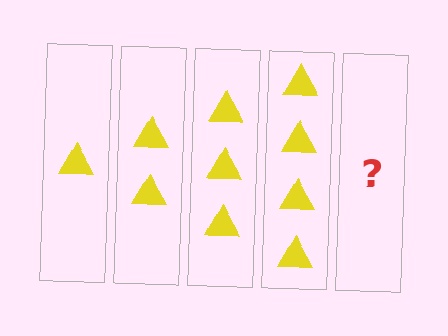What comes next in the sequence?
The next element should be 5 triangles.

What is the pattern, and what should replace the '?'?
The pattern is that each step adds one more triangle. The '?' should be 5 triangles.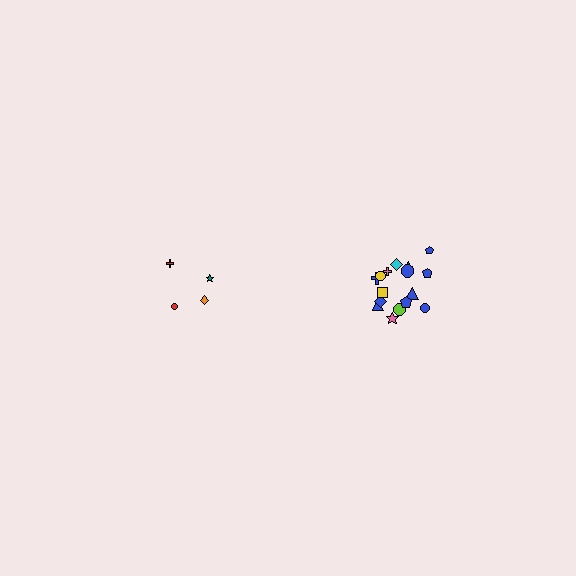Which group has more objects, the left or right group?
The right group.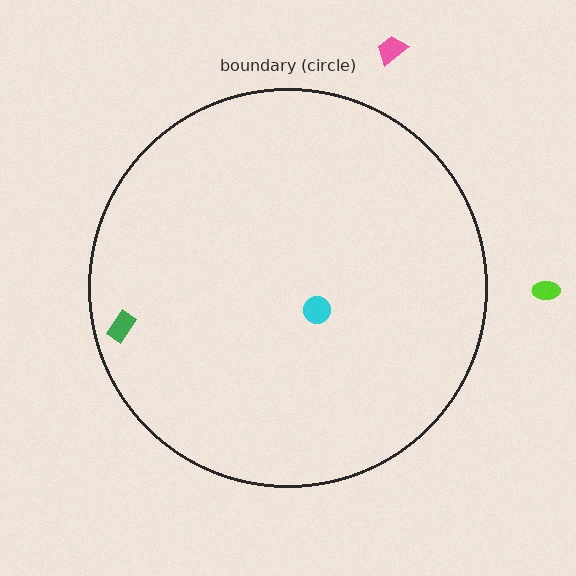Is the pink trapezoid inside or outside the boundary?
Outside.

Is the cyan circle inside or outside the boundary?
Inside.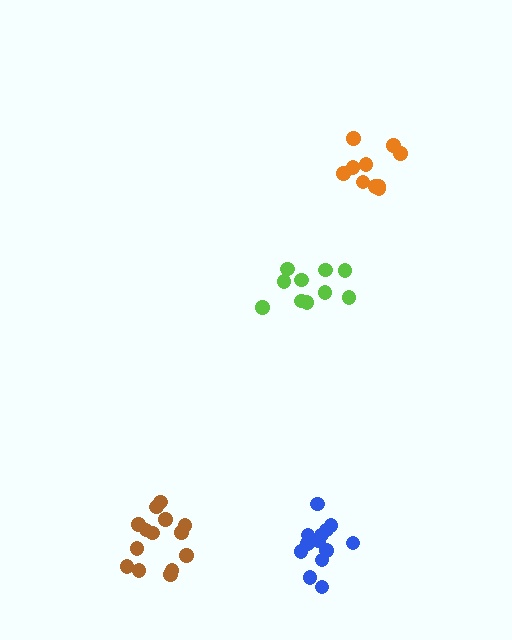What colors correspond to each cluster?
The clusters are colored: blue, brown, orange, lime.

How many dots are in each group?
Group 1: 14 dots, Group 2: 14 dots, Group 3: 10 dots, Group 4: 10 dots (48 total).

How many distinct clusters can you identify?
There are 4 distinct clusters.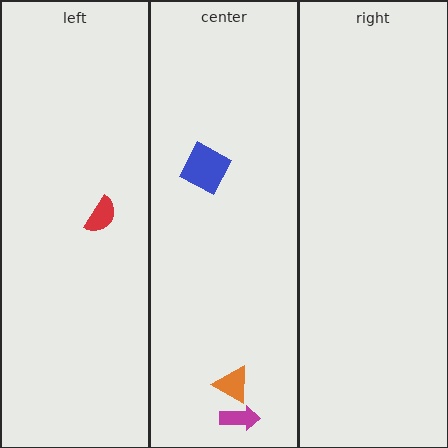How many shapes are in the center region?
3.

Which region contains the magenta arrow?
The center region.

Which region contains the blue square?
The center region.